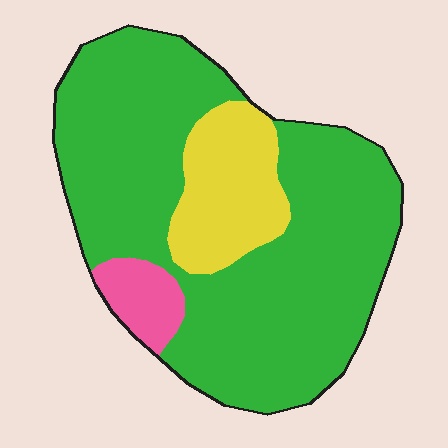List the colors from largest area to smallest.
From largest to smallest: green, yellow, pink.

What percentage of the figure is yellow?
Yellow covers about 15% of the figure.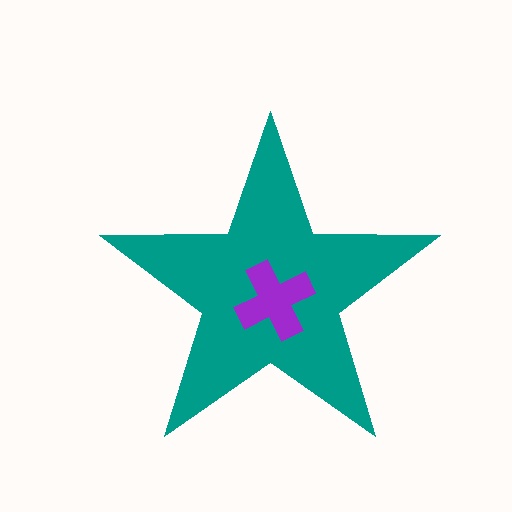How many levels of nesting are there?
2.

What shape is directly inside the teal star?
The purple cross.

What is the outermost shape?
The teal star.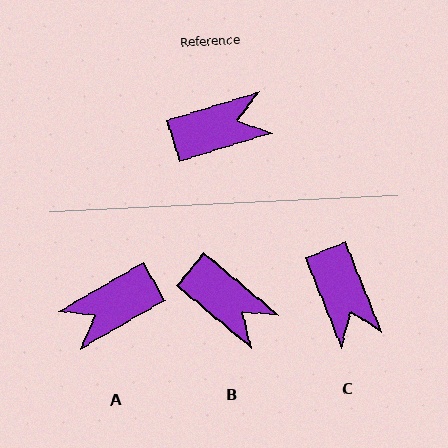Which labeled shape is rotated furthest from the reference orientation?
A, about 167 degrees away.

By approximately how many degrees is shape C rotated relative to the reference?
Approximately 85 degrees clockwise.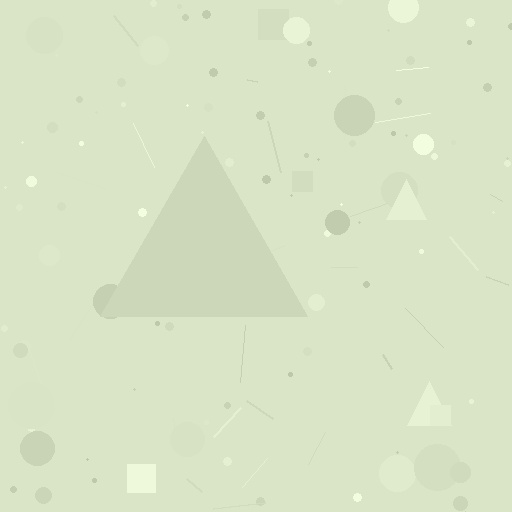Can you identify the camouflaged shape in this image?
The camouflaged shape is a triangle.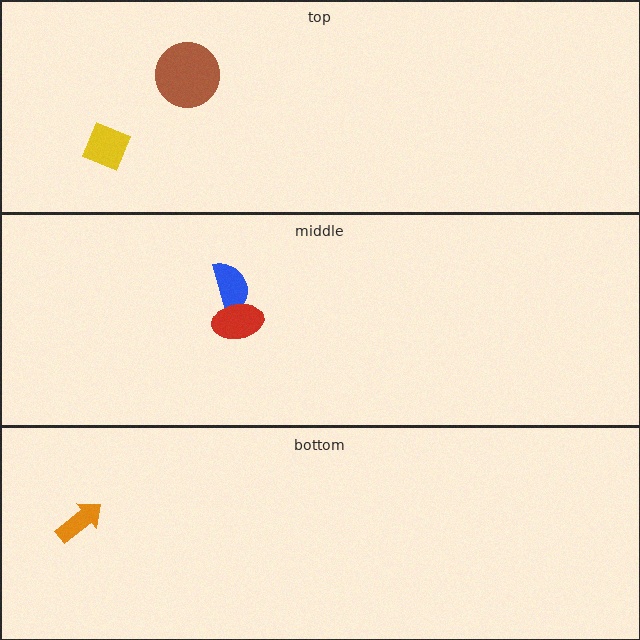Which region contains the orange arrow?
The bottom region.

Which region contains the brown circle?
The top region.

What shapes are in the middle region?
The blue semicircle, the red ellipse.